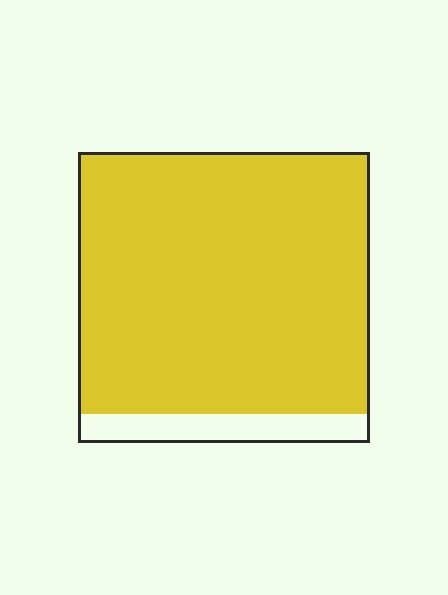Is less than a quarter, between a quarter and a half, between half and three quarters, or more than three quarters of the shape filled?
More than three quarters.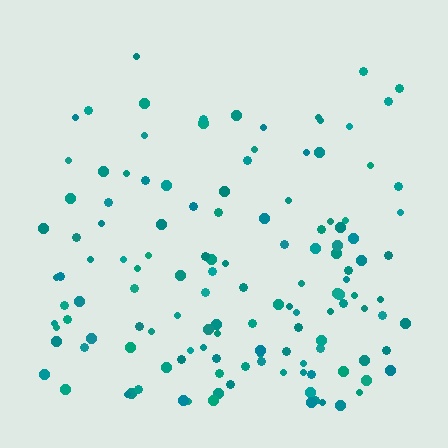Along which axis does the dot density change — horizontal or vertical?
Vertical.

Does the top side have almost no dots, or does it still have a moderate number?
Still a moderate number, just noticeably fewer than the bottom.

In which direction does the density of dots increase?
From top to bottom, with the bottom side densest.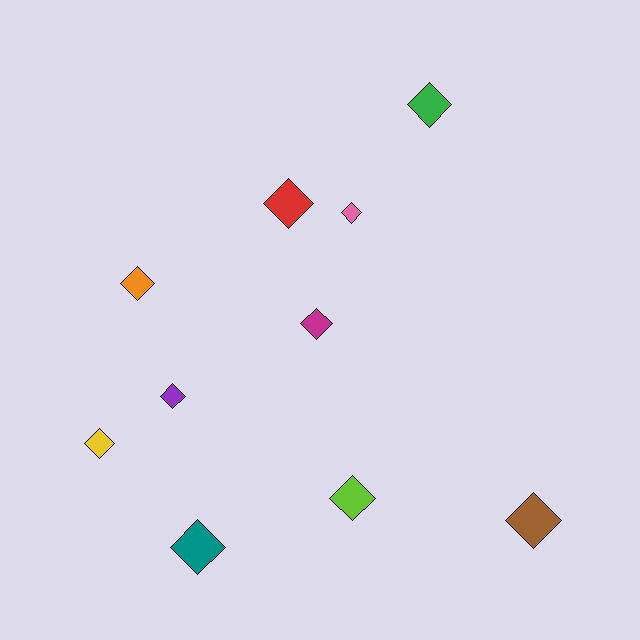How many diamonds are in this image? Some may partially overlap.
There are 10 diamonds.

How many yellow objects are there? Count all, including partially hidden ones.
There is 1 yellow object.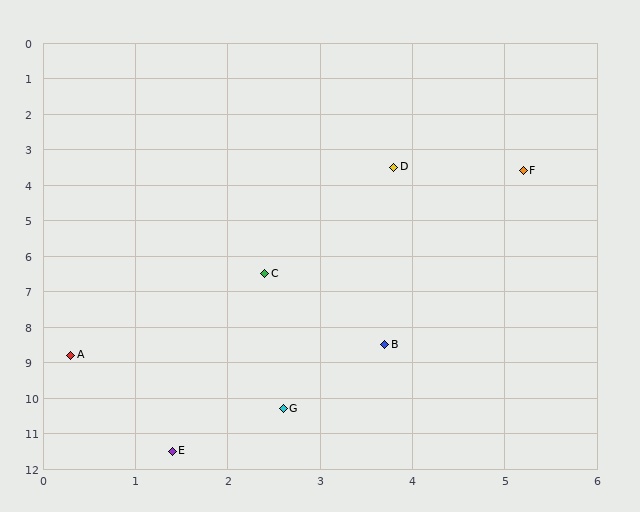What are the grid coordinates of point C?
Point C is at approximately (2.4, 6.5).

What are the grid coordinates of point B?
Point B is at approximately (3.7, 8.5).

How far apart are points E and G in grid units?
Points E and G are about 1.7 grid units apart.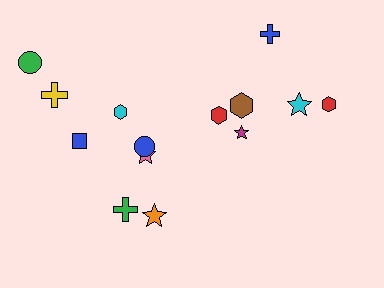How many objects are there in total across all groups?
There are 14 objects.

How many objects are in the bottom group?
There are 4 objects.